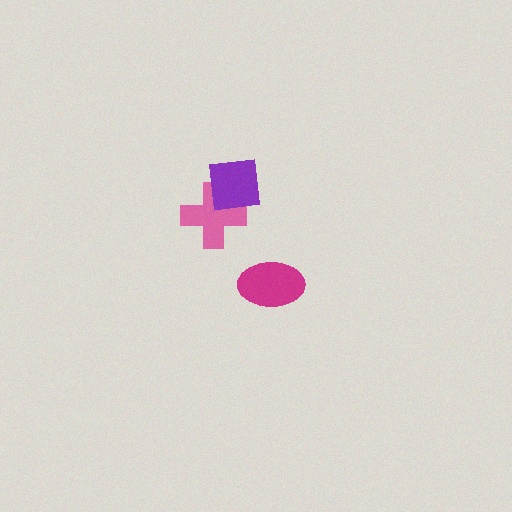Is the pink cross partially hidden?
Yes, it is partially covered by another shape.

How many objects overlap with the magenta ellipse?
0 objects overlap with the magenta ellipse.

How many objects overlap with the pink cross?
1 object overlaps with the pink cross.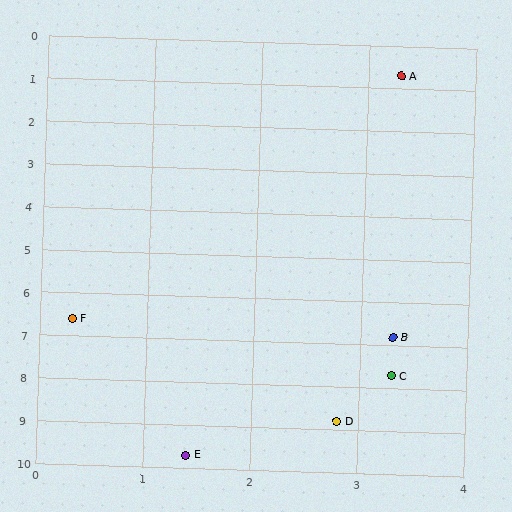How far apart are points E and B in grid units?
Points E and B are about 3.5 grid units apart.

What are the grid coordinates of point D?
Point D is at approximately (2.8, 8.8).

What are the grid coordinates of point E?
Point E is at approximately (1.4, 9.7).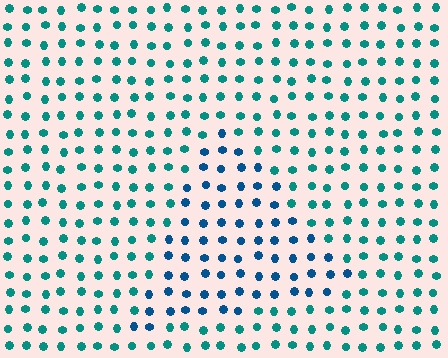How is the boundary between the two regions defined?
The boundary is defined purely by a slight shift in hue (about 33 degrees). Spacing, size, and orientation are identical on both sides.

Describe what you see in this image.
The image is filled with small teal elements in a uniform arrangement. A triangle-shaped region is visible where the elements are tinted to a slightly different hue, forming a subtle color boundary.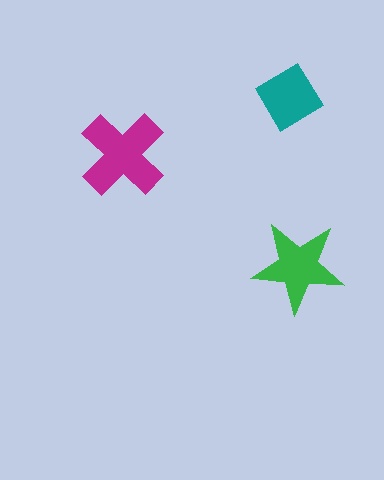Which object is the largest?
The magenta cross.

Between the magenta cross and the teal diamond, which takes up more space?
The magenta cross.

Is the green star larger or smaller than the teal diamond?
Larger.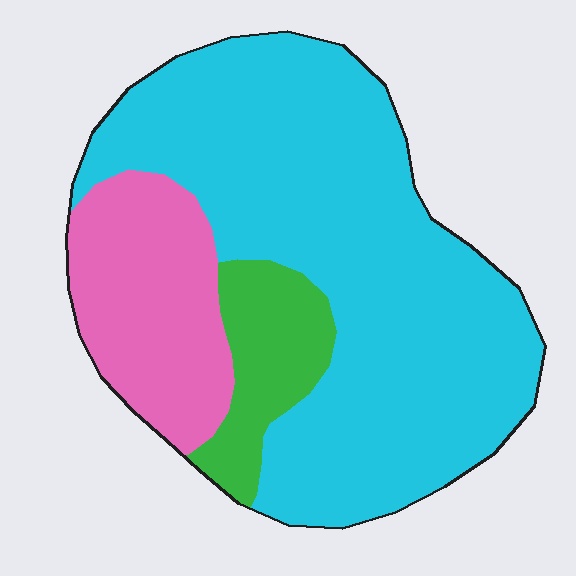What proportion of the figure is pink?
Pink covers 21% of the figure.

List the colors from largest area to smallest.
From largest to smallest: cyan, pink, green.